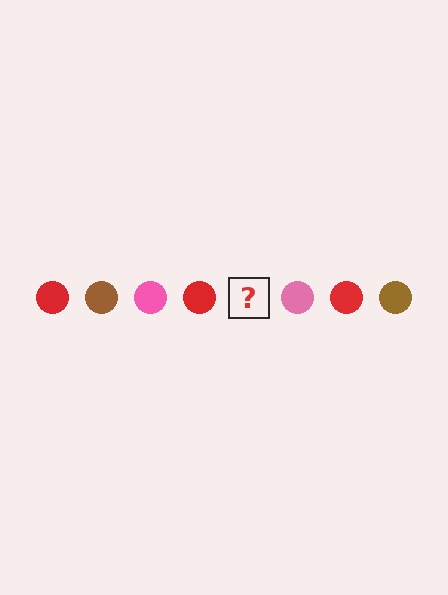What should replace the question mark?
The question mark should be replaced with a brown circle.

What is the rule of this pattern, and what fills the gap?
The rule is that the pattern cycles through red, brown, pink circles. The gap should be filled with a brown circle.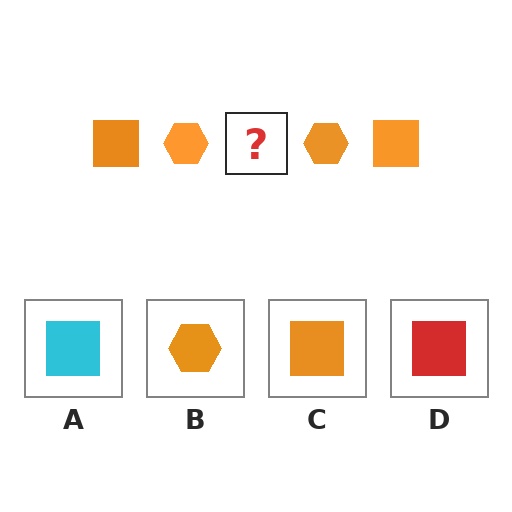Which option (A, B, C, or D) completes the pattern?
C.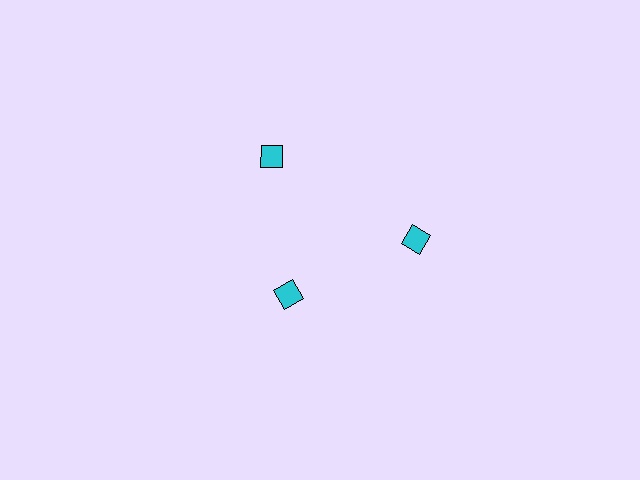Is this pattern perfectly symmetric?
No. The 3 cyan diamonds are arranged in a ring, but one element near the 7 o'clock position is pulled inward toward the center, breaking the 3-fold rotational symmetry.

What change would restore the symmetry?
The symmetry would be restored by moving it outward, back onto the ring so that all 3 diamonds sit at equal angles and equal distance from the center.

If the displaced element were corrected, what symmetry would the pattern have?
It would have 3-fold rotational symmetry — the pattern would map onto itself every 120 degrees.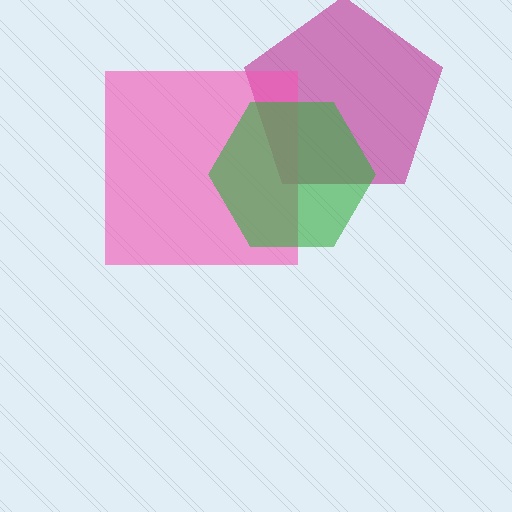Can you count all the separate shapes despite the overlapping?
Yes, there are 3 separate shapes.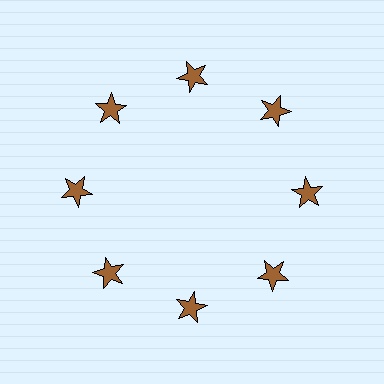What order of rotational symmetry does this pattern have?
This pattern has 8-fold rotational symmetry.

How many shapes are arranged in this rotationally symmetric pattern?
There are 8 shapes, arranged in 8 groups of 1.